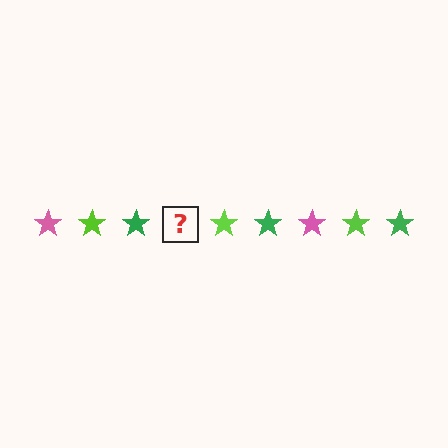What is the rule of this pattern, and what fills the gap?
The rule is that the pattern cycles through pink, lime, green stars. The gap should be filled with a pink star.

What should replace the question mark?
The question mark should be replaced with a pink star.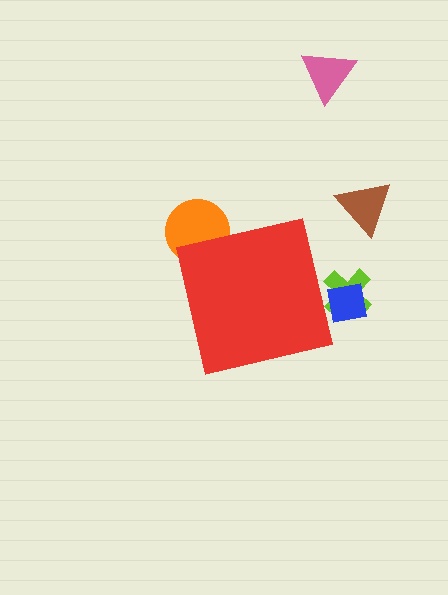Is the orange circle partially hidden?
Yes, the orange circle is partially hidden behind the red square.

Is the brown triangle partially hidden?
No, the brown triangle is fully visible.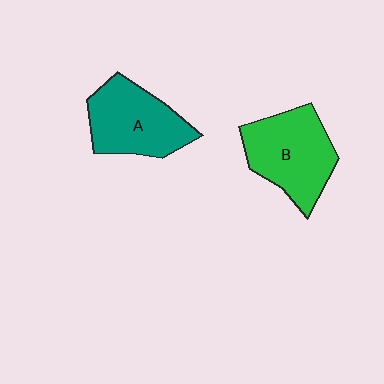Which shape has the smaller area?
Shape A (teal).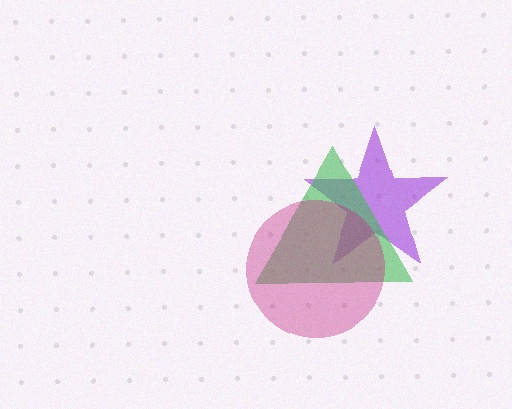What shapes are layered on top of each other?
The layered shapes are: a purple star, a green triangle, a magenta circle.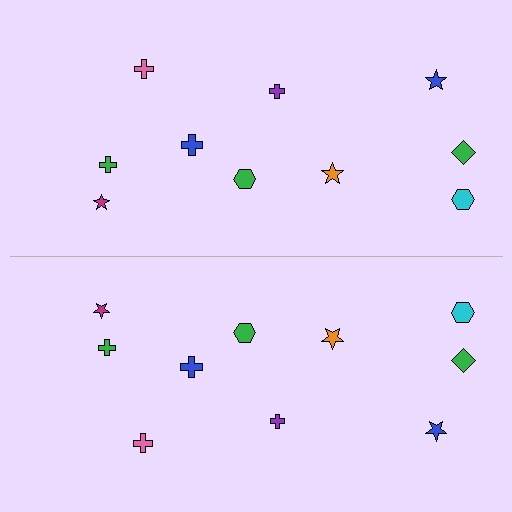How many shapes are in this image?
There are 20 shapes in this image.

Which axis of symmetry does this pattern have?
The pattern has a horizontal axis of symmetry running through the center of the image.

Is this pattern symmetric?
Yes, this pattern has bilateral (reflection) symmetry.